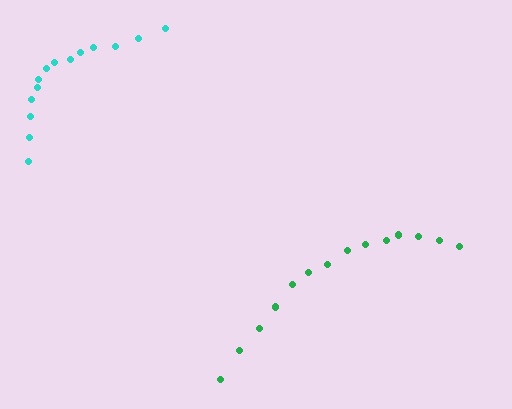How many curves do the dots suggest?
There are 2 distinct paths.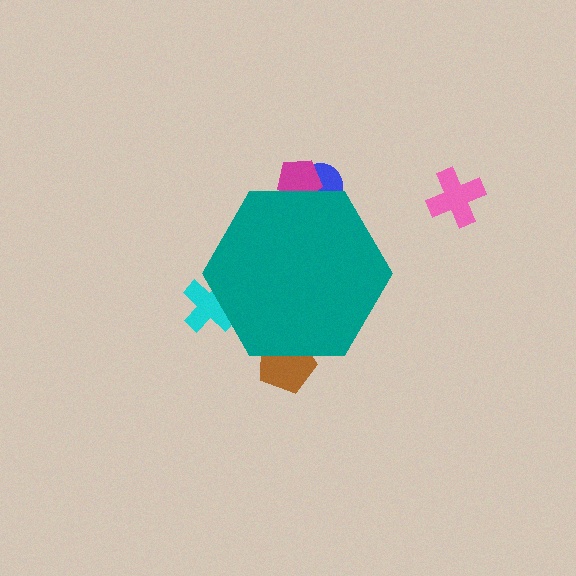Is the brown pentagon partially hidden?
Yes, the brown pentagon is partially hidden behind the teal hexagon.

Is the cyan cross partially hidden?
Yes, the cyan cross is partially hidden behind the teal hexagon.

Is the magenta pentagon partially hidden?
Yes, the magenta pentagon is partially hidden behind the teal hexagon.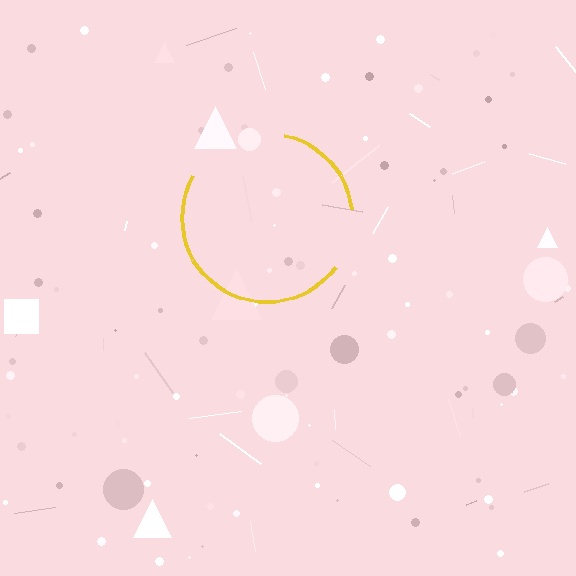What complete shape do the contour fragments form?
The contour fragments form a circle.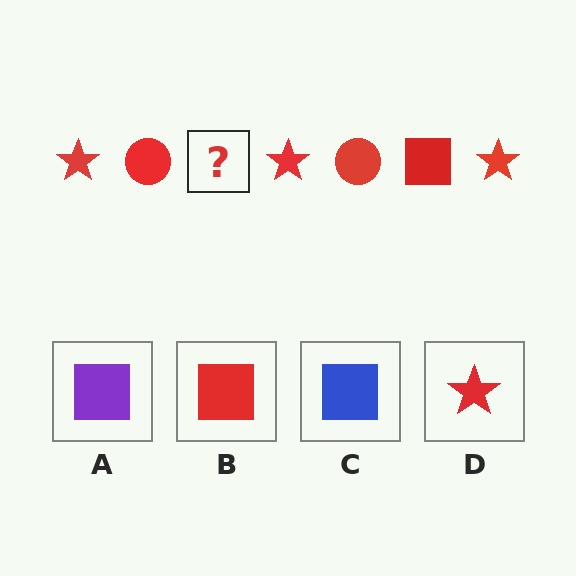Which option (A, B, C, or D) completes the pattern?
B.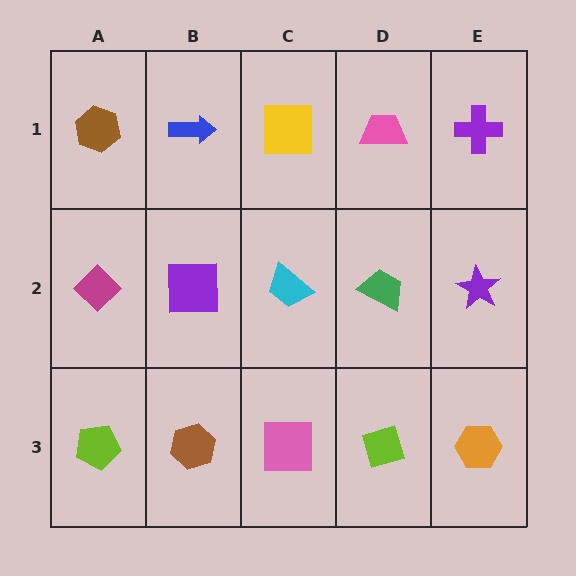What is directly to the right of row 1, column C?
A pink trapezoid.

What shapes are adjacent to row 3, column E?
A purple star (row 2, column E), a lime diamond (row 3, column D).